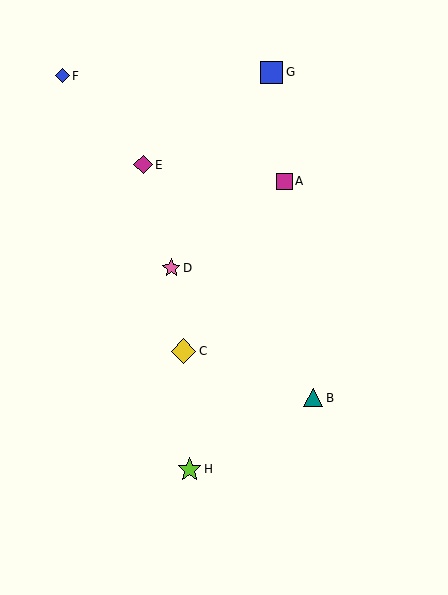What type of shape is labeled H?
Shape H is a lime star.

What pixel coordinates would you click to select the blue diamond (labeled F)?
Click at (63, 76) to select the blue diamond F.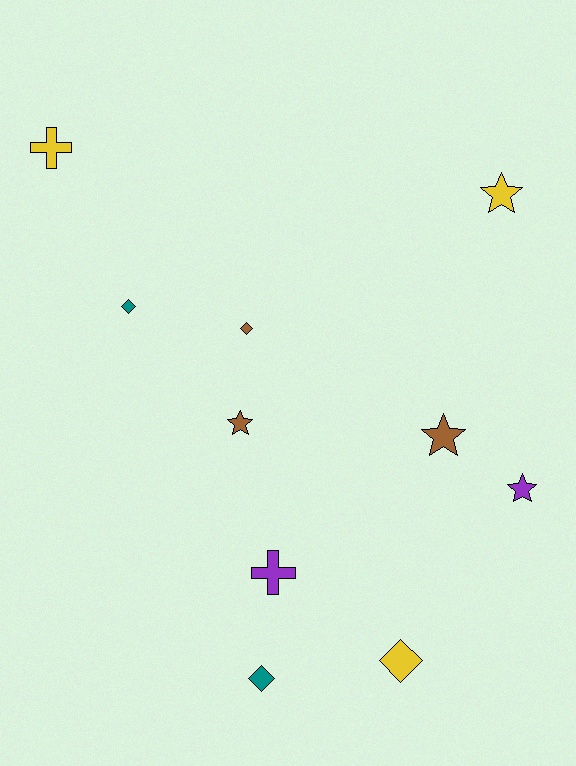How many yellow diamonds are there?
There is 1 yellow diamond.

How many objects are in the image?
There are 10 objects.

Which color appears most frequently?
Brown, with 3 objects.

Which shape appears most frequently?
Diamond, with 4 objects.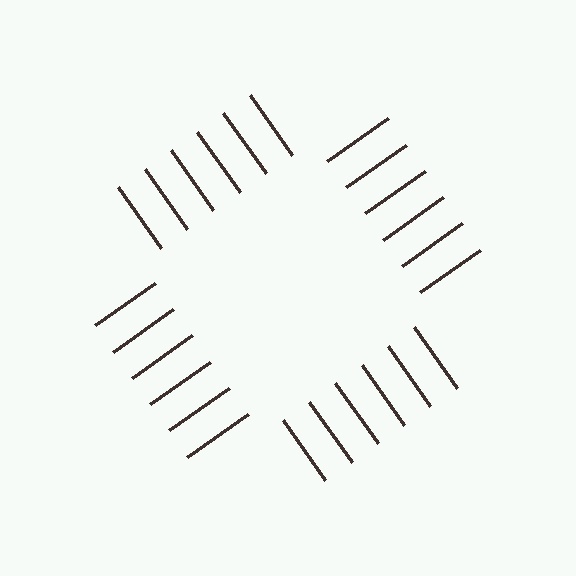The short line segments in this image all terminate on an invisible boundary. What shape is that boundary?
An illusory square — the line segments terminate on its edges but no continuous stroke is drawn.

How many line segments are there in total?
24 — 6 along each of the 4 edges.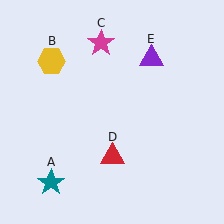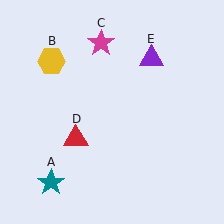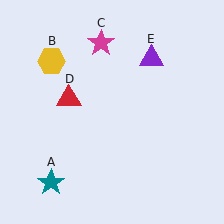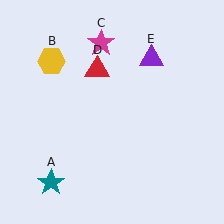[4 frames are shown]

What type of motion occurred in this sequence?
The red triangle (object D) rotated clockwise around the center of the scene.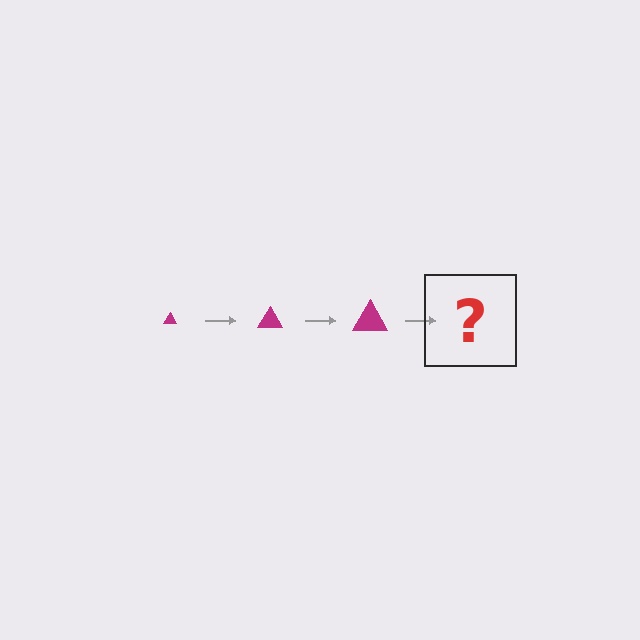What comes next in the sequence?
The next element should be a magenta triangle, larger than the previous one.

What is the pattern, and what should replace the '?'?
The pattern is that the triangle gets progressively larger each step. The '?' should be a magenta triangle, larger than the previous one.